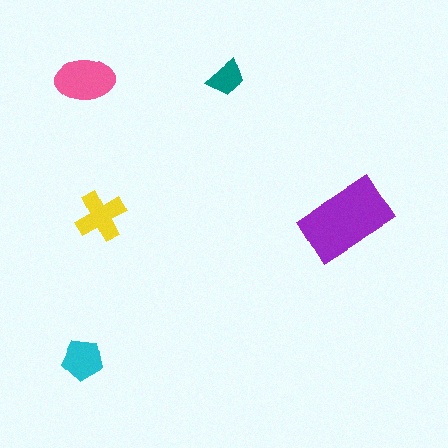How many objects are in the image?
There are 5 objects in the image.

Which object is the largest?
The purple rectangle.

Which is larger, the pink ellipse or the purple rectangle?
The purple rectangle.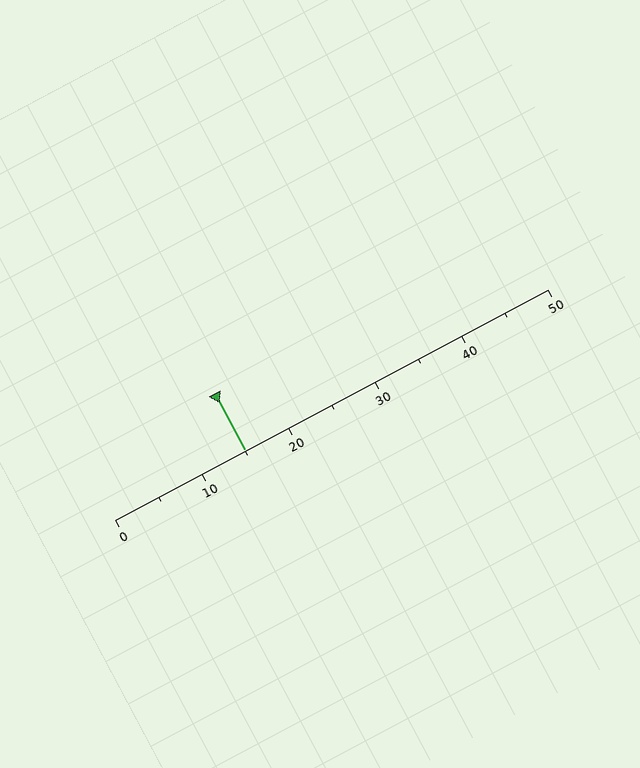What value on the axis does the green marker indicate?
The marker indicates approximately 15.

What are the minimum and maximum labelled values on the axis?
The axis runs from 0 to 50.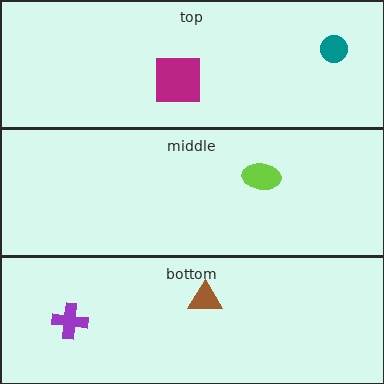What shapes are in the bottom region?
The purple cross, the brown triangle.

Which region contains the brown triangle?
The bottom region.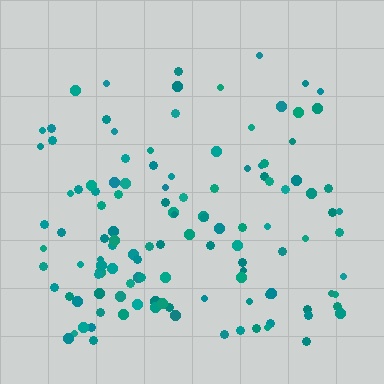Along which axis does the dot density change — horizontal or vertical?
Vertical.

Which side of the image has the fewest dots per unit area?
The top.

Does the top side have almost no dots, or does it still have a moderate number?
Still a moderate number, just noticeably fewer than the bottom.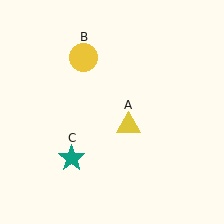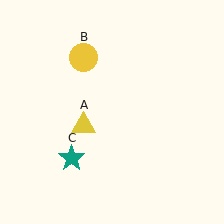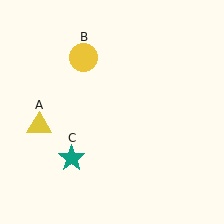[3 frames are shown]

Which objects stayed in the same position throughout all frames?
Yellow circle (object B) and teal star (object C) remained stationary.